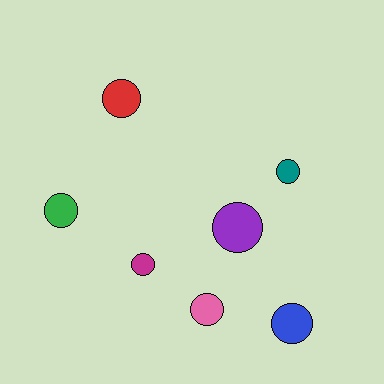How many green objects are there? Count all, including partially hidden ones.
There is 1 green object.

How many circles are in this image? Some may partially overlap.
There are 7 circles.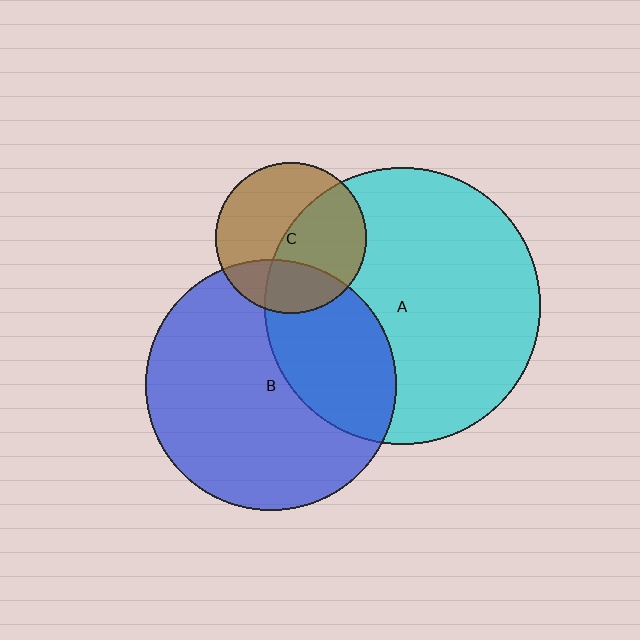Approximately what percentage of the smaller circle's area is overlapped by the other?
Approximately 35%.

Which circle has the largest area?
Circle A (cyan).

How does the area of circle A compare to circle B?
Approximately 1.2 times.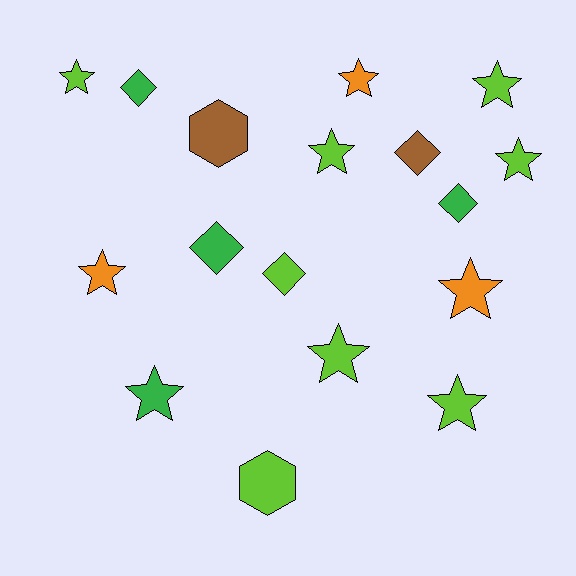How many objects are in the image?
There are 17 objects.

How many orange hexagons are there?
There are no orange hexagons.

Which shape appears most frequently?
Star, with 10 objects.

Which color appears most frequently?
Lime, with 8 objects.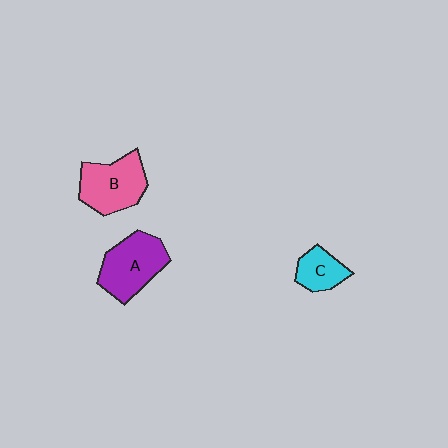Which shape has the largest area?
Shape A (purple).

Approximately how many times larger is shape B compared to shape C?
Approximately 1.8 times.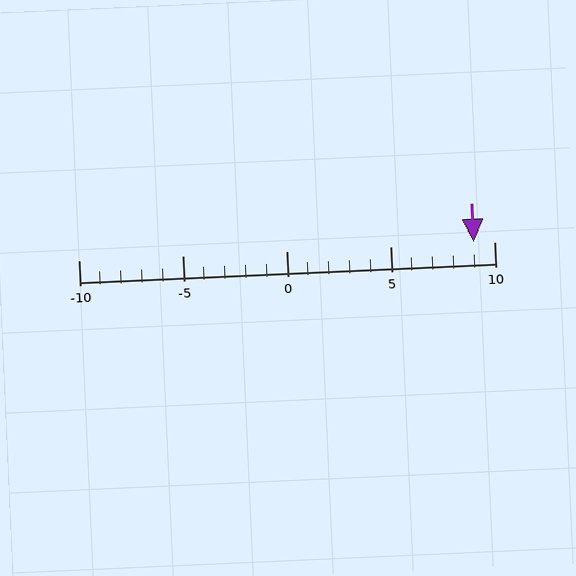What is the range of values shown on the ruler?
The ruler shows values from -10 to 10.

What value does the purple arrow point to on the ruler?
The purple arrow points to approximately 9.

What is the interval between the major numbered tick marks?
The major tick marks are spaced 5 units apart.